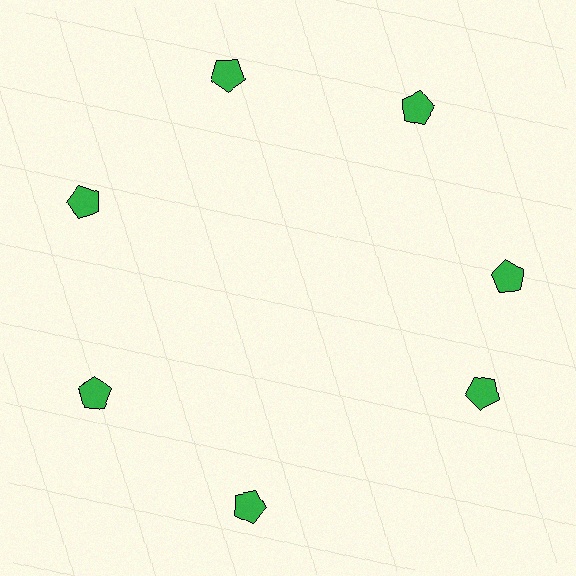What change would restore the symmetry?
The symmetry would be restored by rotating it back into even spacing with its neighbors so that all 7 pentagons sit at equal angles and equal distance from the center.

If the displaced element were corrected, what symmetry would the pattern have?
It would have 7-fold rotational symmetry — the pattern would map onto itself every 51 degrees.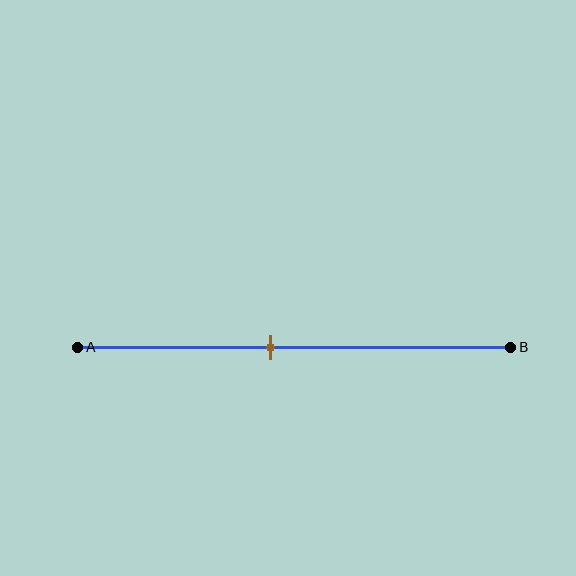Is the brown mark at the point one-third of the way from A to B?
No, the mark is at about 45% from A, not at the 33% one-third point.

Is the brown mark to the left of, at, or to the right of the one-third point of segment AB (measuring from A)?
The brown mark is to the right of the one-third point of segment AB.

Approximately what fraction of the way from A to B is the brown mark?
The brown mark is approximately 45% of the way from A to B.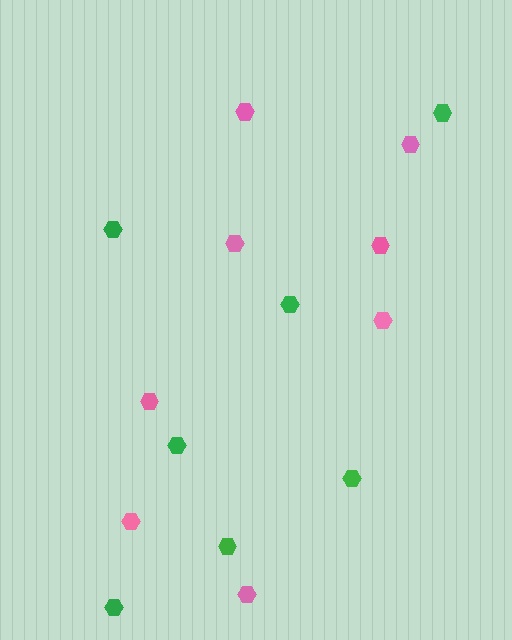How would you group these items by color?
There are 2 groups: one group of pink hexagons (8) and one group of green hexagons (7).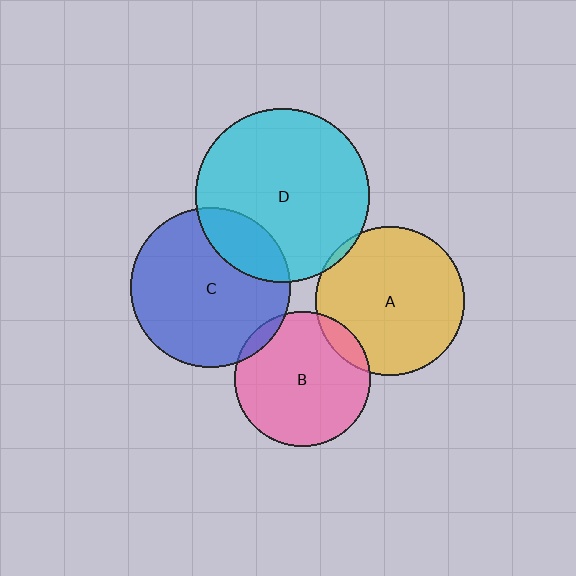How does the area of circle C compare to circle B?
Approximately 1.4 times.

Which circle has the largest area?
Circle D (cyan).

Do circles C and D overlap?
Yes.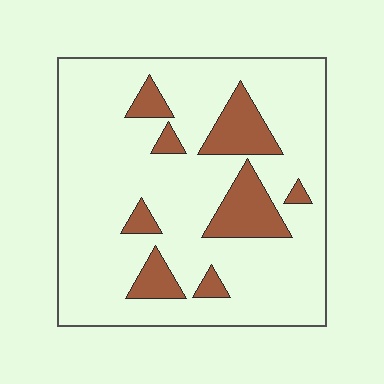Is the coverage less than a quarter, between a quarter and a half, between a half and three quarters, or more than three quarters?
Less than a quarter.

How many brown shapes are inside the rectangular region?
8.